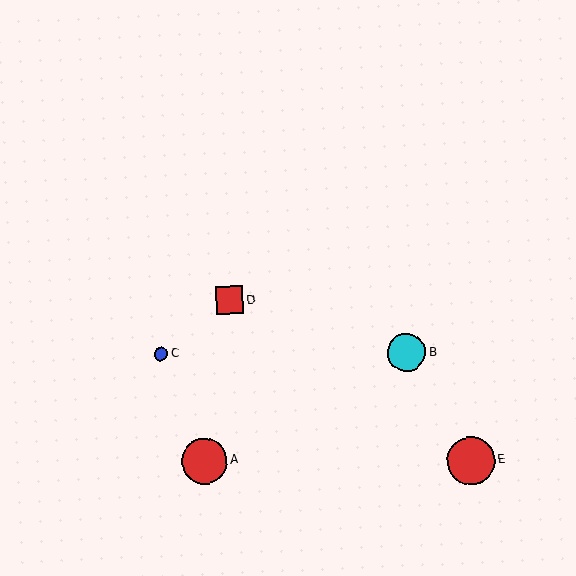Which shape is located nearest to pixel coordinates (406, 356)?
The cyan circle (labeled B) at (406, 352) is nearest to that location.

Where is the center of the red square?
The center of the red square is at (229, 300).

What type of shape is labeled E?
Shape E is a red circle.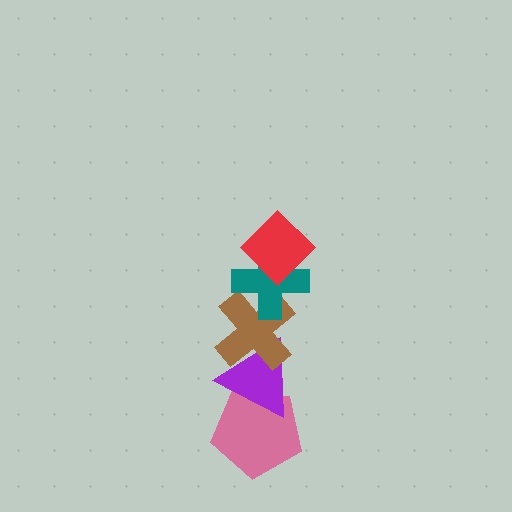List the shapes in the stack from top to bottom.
From top to bottom: the red diamond, the teal cross, the brown cross, the purple triangle, the pink pentagon.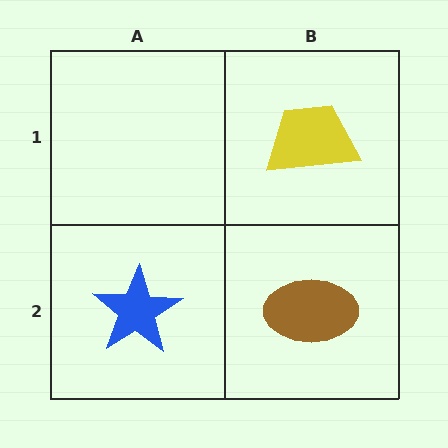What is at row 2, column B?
A brown ellipse.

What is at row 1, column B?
A yellow trapezoid.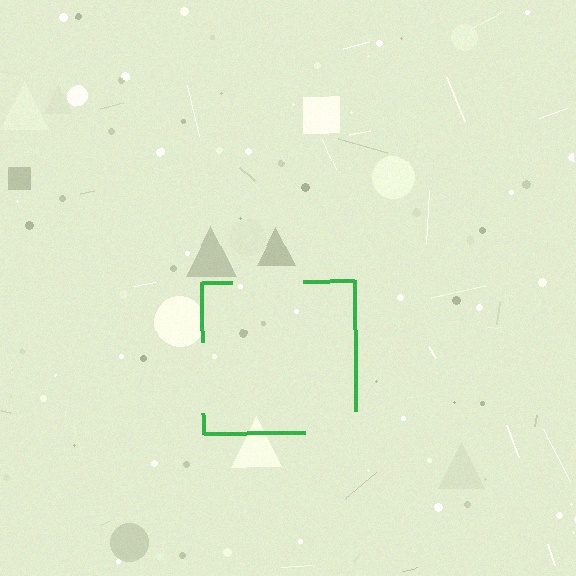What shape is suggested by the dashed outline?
The dashed outline suggests a square.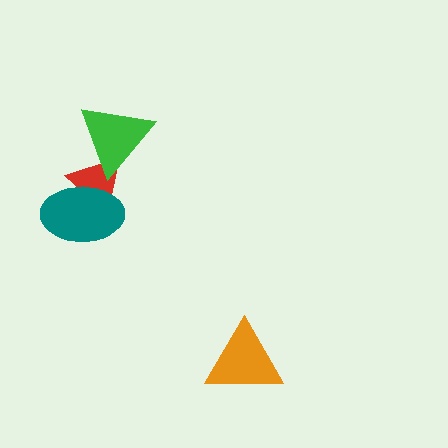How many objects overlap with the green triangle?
1 object overlaps with the green triangle.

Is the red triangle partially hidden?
Yes, it is partially covered by another shape.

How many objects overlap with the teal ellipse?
1 object overlaps with the teal ellipse.